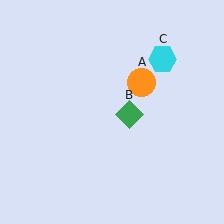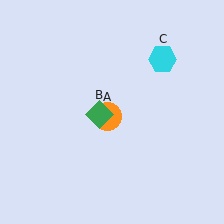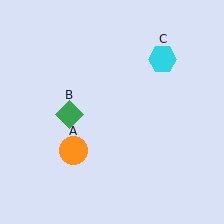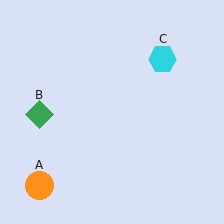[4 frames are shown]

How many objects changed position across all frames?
2 objects changed position: orange circle (object A), green diamond (object B).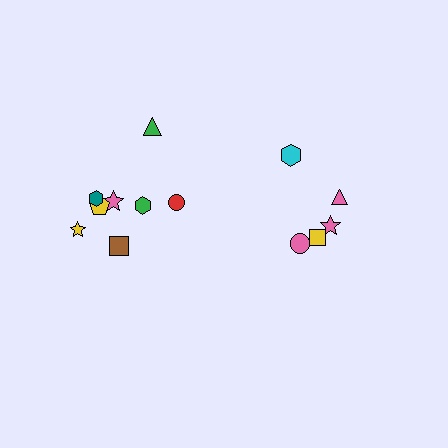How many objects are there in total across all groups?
There are 13 objects.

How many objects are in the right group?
There are 5 objects.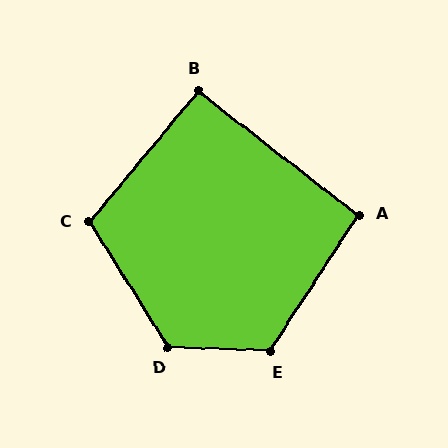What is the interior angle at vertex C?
Approximately 108 degrees (obtuse).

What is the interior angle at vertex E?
Approximately 121 degrees (obtuse).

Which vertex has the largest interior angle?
D, at approximately 125 degrees.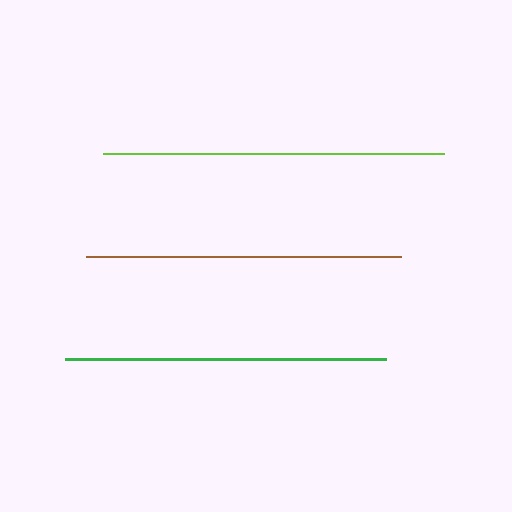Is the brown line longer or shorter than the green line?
The green line is longer than the brown line.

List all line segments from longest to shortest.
From longest to shortest: lime, green, brown.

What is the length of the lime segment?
The lime segment is approximately 342 pixels long.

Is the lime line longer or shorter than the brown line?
The lime line is longer than the brown line.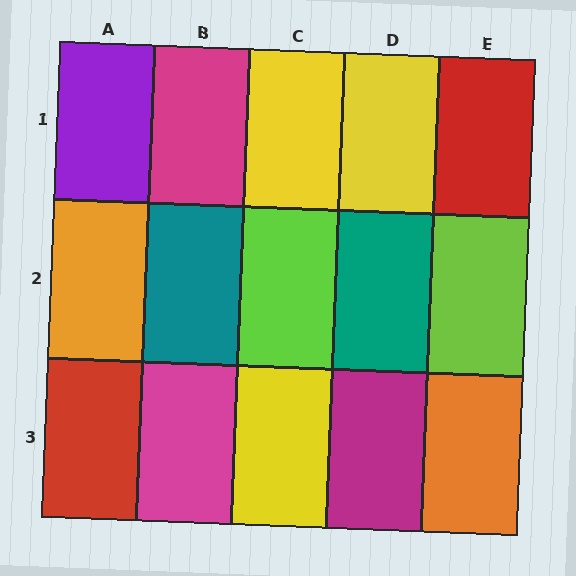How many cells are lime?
2 cells are lime.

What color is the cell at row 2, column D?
Teal.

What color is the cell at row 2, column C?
Lime.